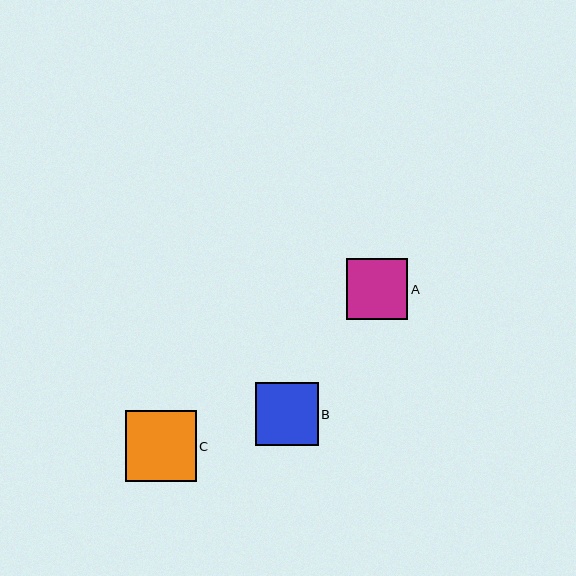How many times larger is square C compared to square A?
Square C is approximately 1.2 times the size of square A.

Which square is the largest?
Square C is the largest with a size of approximately 71 pixels.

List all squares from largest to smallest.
From largest to smallest: C, B, A.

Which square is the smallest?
Square A is the smallest with a size of approximately 61 pixels.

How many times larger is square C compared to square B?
Square C is approximately 1.1 times the size of square B.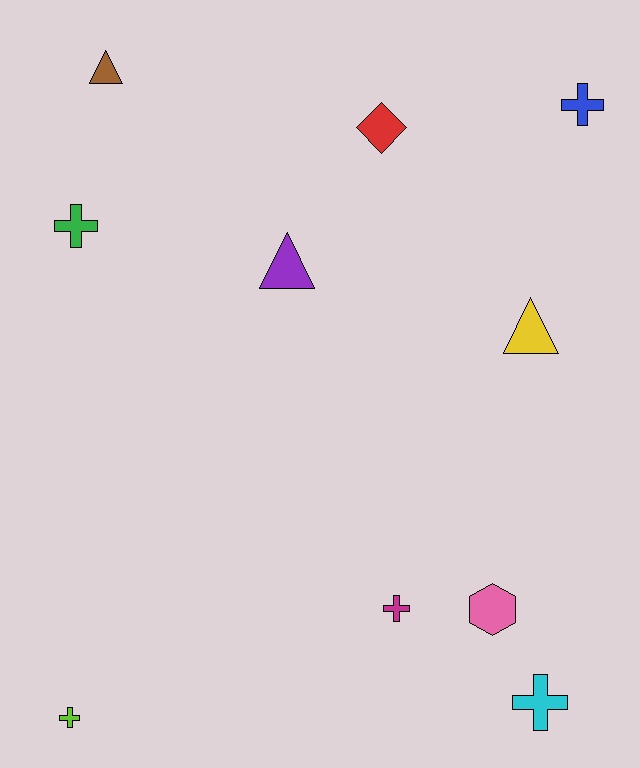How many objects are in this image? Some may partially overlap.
There are 10 objects.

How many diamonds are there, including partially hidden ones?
There is 1 diamond.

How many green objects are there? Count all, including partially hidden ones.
There is 1 green object.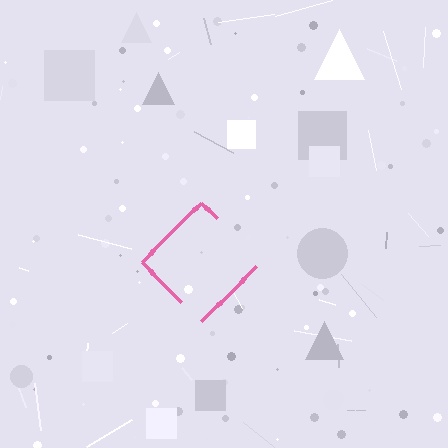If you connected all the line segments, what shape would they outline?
They would outline a diamond.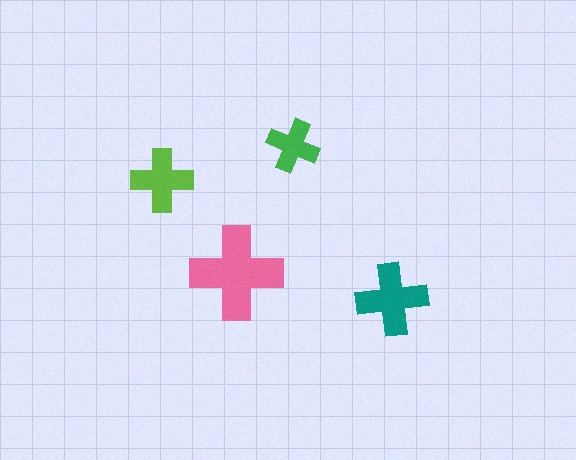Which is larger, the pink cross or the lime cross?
The pink one.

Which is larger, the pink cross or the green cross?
The pink one.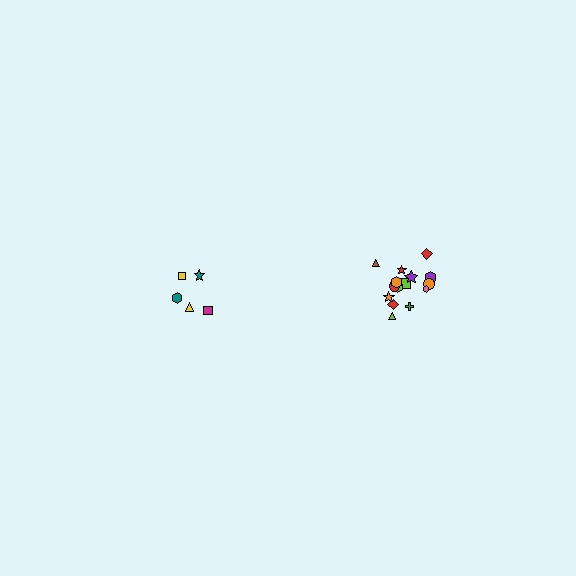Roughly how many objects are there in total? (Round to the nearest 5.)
Roughly 20 objects in total.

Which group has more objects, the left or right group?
The right group.